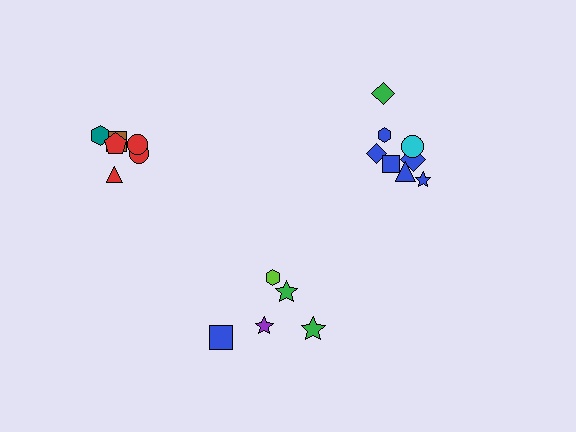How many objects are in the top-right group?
There are 8 objects.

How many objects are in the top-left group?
There are 6 objects.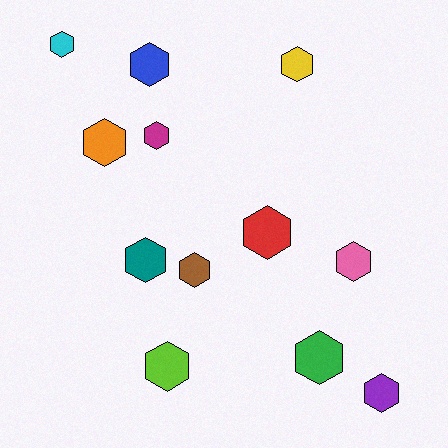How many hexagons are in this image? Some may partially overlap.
There are 12 hexagons.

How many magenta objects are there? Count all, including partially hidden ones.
There is 1 magenta object.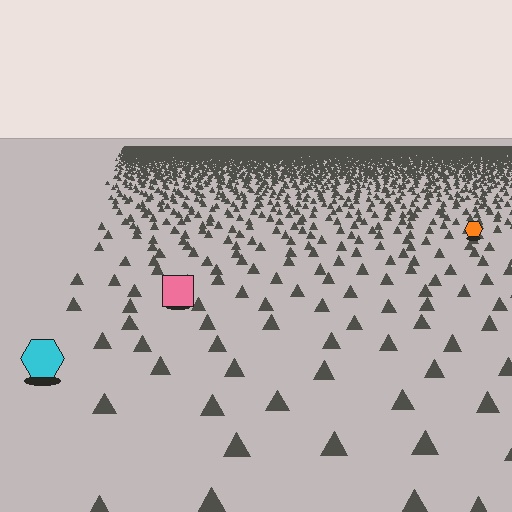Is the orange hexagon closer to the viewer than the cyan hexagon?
No. The cyan hexagon is closer — you can tell from the texture gradient: the ground texture is coarser near it.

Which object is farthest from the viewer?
The orange hexagon is farthest from the viewer. It appears smaller and the ground texture around it is denser.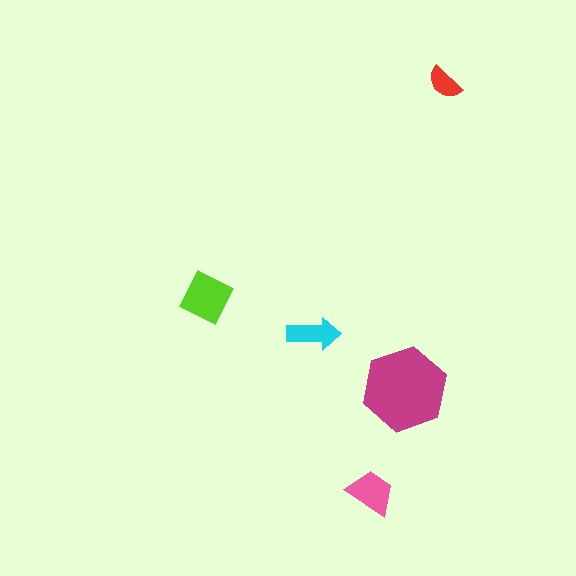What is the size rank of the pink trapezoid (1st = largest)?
3rd.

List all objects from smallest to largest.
The red semicircle, the cyan arrow, the pink trapezoid, the lime diamond, the magenta hexagon.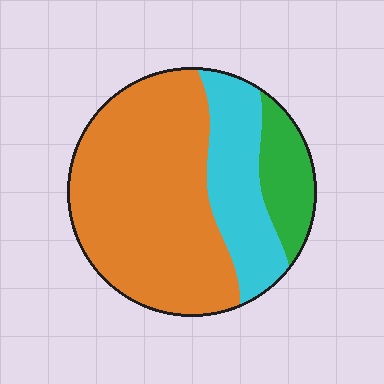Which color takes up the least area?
Green, at roughly 15%.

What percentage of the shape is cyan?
Cyan takes up about one quarter (1/4) of the shape.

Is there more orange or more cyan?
Orange.